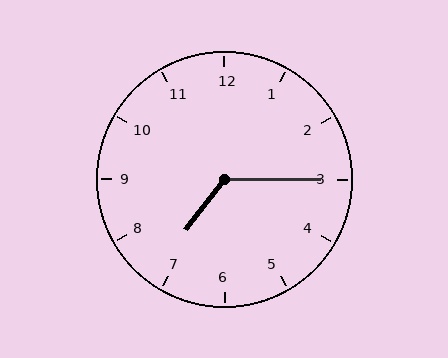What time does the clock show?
7:15.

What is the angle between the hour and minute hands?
Approximately 128 degrees.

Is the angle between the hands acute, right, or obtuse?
It is obtuse.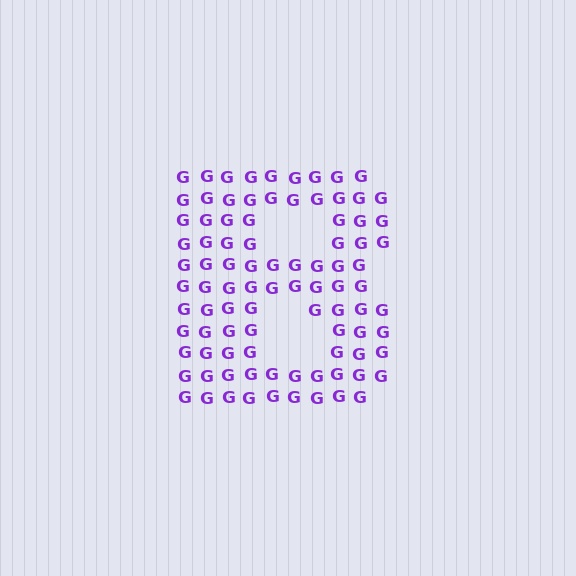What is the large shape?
The large shape is the letter B.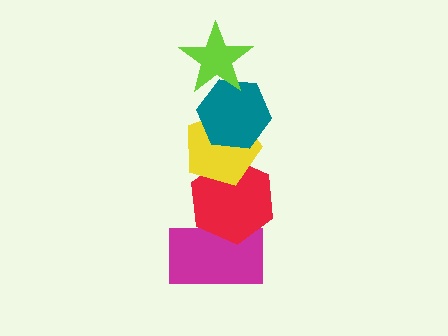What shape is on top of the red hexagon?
The yellow pentagon is on top of the red hexagon.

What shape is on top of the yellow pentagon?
The teal hexagon is on top of the yellow pentagon.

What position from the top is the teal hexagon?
The teal hexagon is 2nd from the top.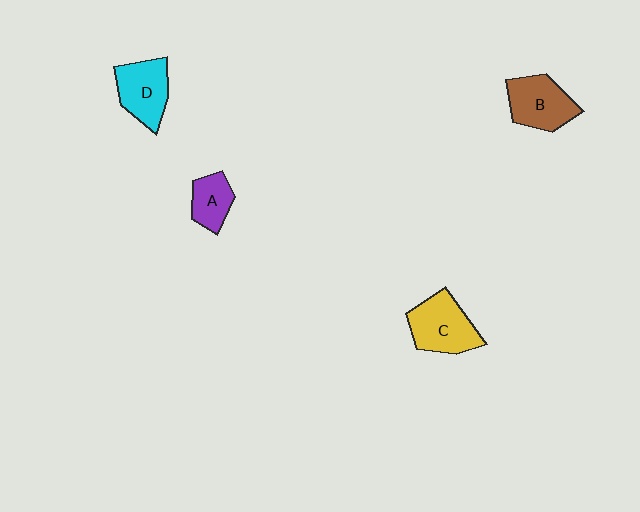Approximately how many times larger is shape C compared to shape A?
Approximately 1.7 times.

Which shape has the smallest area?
Shape A (purple).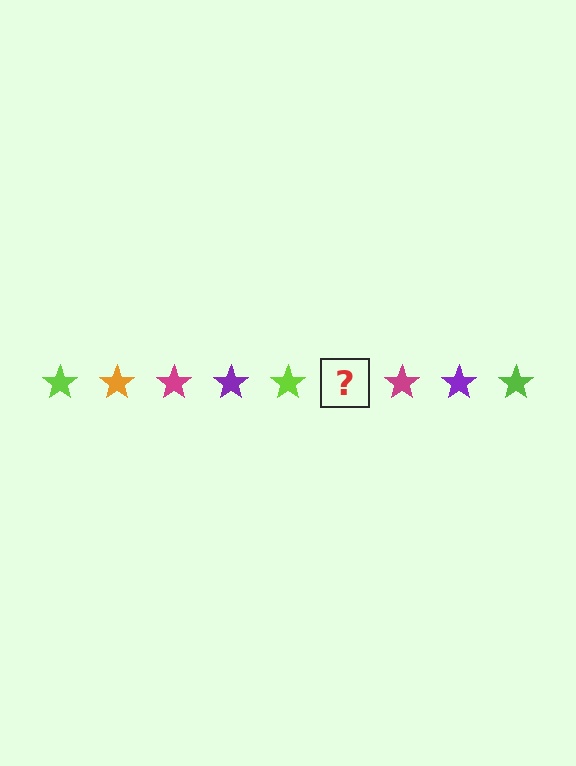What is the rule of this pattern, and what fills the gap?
The rule is that the pattern cycles through lime, orange, magenta, purple stars. The gap should be filled with an orange star.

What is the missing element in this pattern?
The missing element is an orange star.